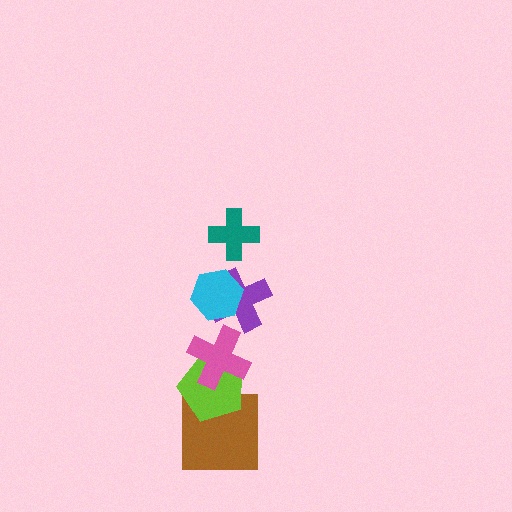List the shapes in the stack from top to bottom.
From top to bottom: the teal cross, the cyan hexagon, the purple cross, the pink cross, the lime pentagon, the brown square.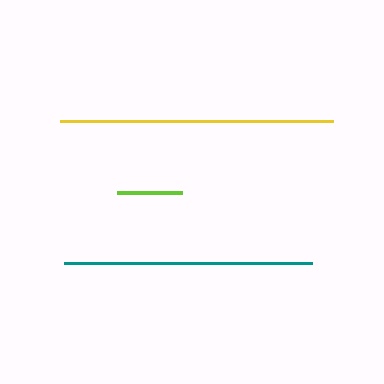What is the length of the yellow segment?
The yellow segment is approximately 273 pixels long.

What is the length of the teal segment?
The teal segment is approximately 248 pixels long.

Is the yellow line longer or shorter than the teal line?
The yellow line is longer than the teal line.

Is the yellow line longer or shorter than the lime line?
The yellow line is longer than the lime line.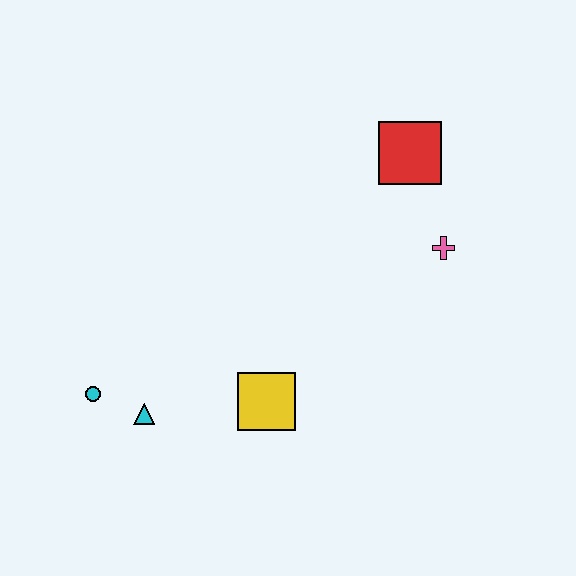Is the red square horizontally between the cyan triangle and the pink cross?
Yes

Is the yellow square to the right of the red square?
No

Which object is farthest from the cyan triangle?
The red square is farthest from the cyan triangle.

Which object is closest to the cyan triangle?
The cyan circle is closest to the cyan triangle.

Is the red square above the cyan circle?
Yes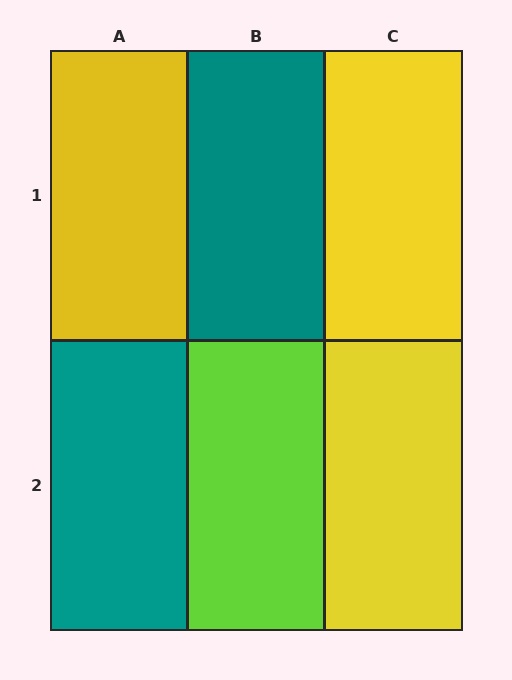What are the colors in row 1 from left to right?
Yellow, teal, yellow.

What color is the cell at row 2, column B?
Lime.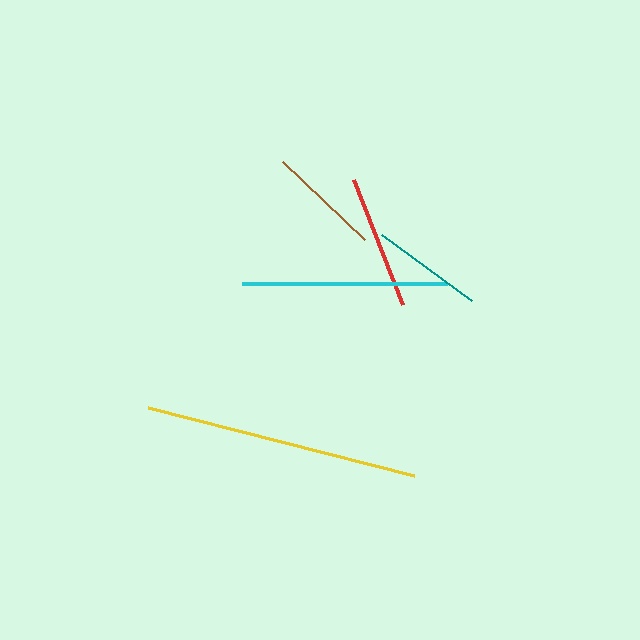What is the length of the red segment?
The red segment is approximately 134 pixels long.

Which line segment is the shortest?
The teal line is the shortest at approximately 112 pixels.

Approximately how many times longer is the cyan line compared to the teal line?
The cyan line is approximately 1.8 times the length of the teal line.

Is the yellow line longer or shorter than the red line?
The yellow line is longer than the red line.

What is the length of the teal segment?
The teal segment is approximately 112 pixels long.